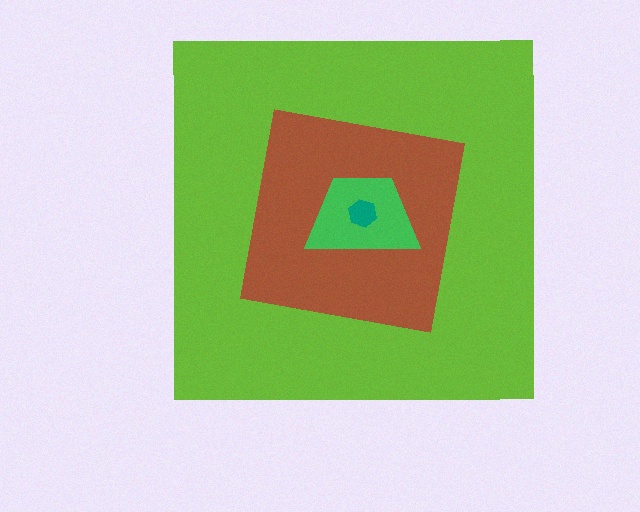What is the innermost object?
The teal hexagon.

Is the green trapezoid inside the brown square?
Yes.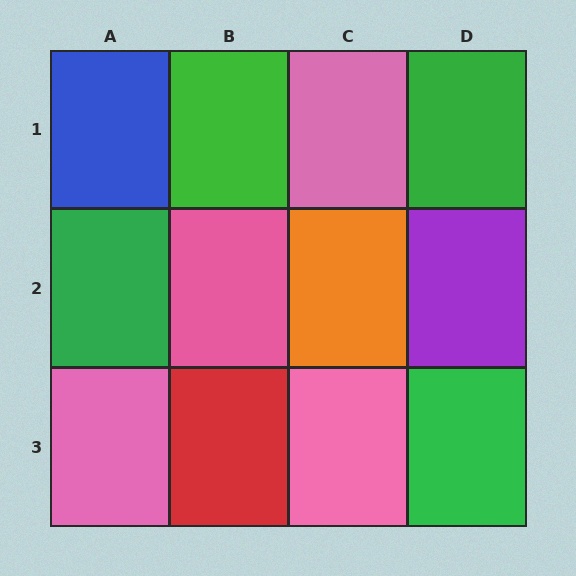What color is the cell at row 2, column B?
Pink.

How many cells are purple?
1 cell is purple.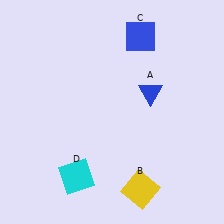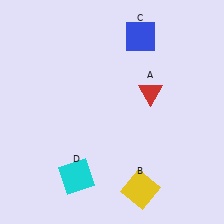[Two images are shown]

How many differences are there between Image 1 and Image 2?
There is 1 difference between the two images.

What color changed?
The triangle (A) changed from blue in Image 1 to red in Image 2.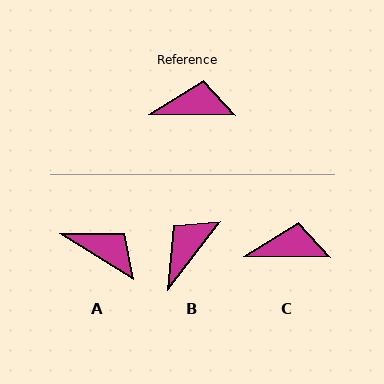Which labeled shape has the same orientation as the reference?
C.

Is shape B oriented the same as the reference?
No, it is off by about 52 degrees.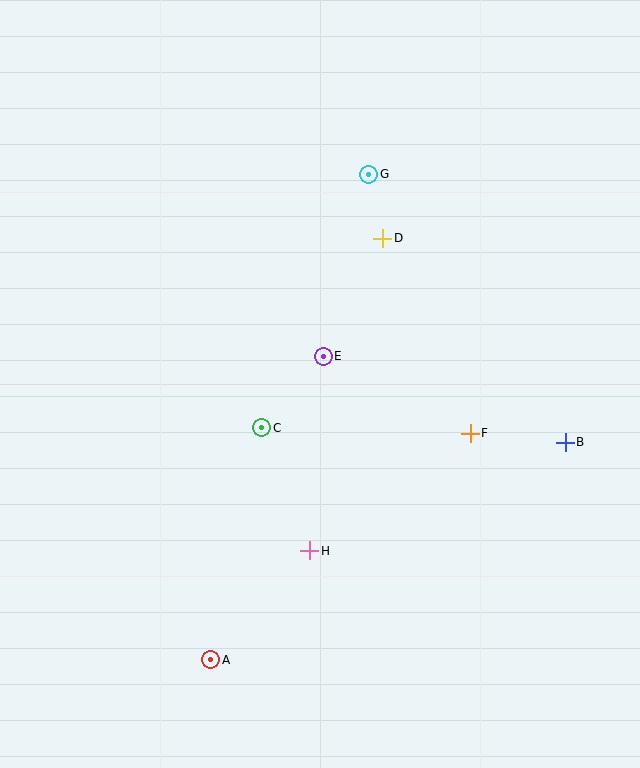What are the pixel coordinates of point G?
Point G is at (369, 174).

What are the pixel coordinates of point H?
Point H is at (310, 551).